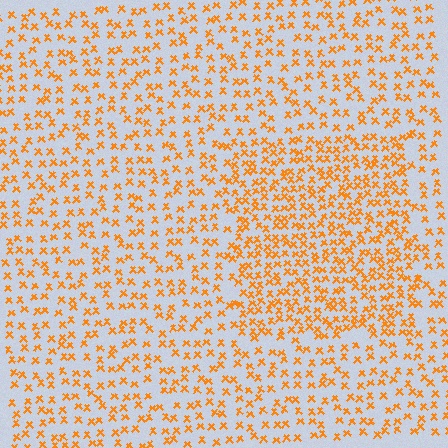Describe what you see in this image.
The image contains small orange elements arranged at two different densities. A rectangle-shaped region is visible where the elements are more densely packed than the surrounding area.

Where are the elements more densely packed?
The elements are more densely packed inside the rectangle boundary.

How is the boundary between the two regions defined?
The boundary is defined by a change in element density (approximately 1.8x ratio). All elements are the same color, size, and shape.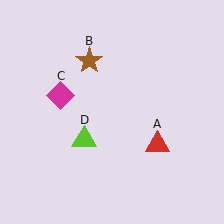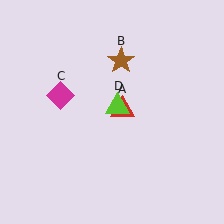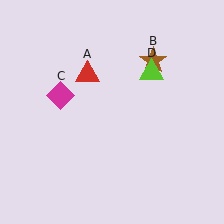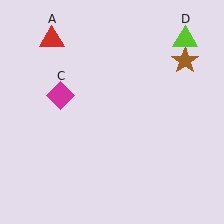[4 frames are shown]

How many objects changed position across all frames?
3 objects changed position: red triangle (object A), brown star (object B), lime triangle (object D).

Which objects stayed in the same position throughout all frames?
Magenta diamond (object C) remained stationary.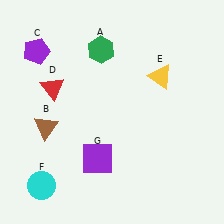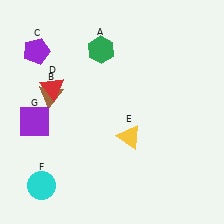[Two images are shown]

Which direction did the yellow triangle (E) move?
The yellow triangle (E) moved down.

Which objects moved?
The objects that moved are: the brown triangle (B), the yellow triangle (E), the purple square (G).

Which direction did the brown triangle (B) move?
The brown triangle (B) moved up.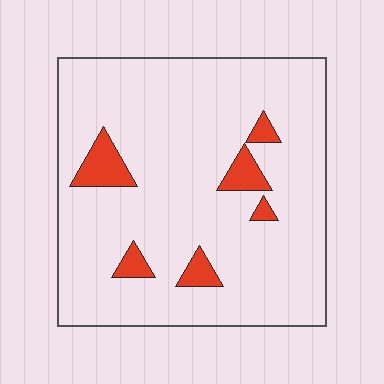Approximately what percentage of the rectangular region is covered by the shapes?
Approximately 10%.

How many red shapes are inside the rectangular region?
6.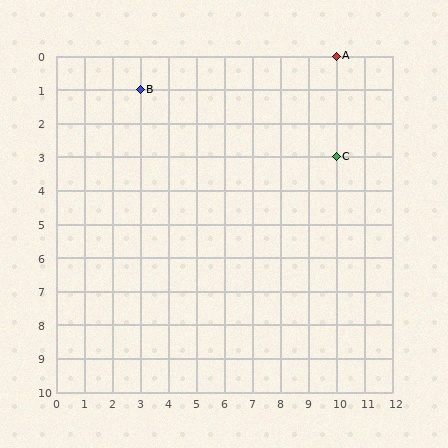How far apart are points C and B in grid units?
Points C and B are 7 columns and 2 rows apart (about 7.3 grid units diagonally).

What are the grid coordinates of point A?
Point A is at grid coordinates (10, 0).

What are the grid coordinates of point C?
Point C is at grid coordinates (10, 3).